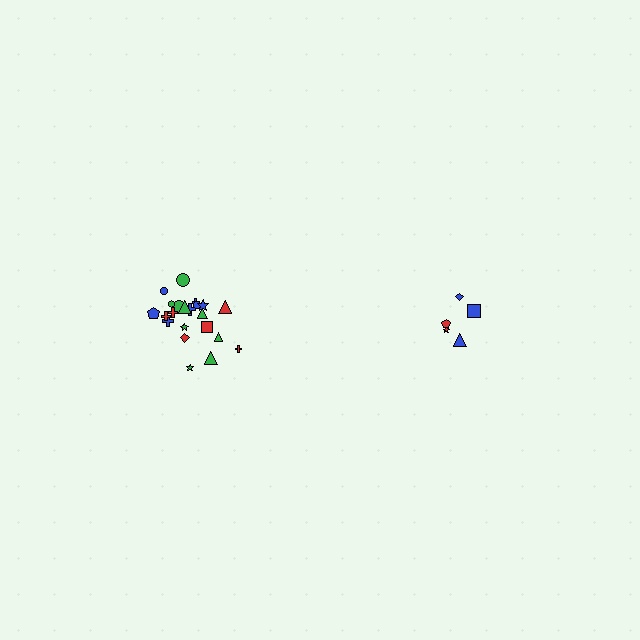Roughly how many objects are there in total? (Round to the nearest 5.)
Roughly 25 objects in total.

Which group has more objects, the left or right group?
The left group.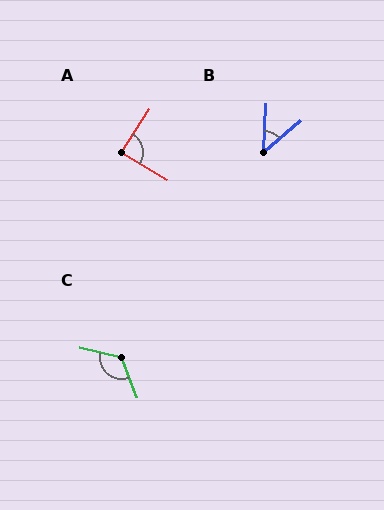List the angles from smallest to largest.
B (46°), A (88°), C (125°).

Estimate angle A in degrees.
Approximately 88 degrees.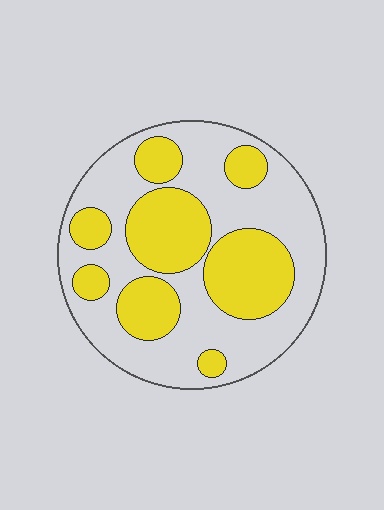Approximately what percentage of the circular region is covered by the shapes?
Approximately 40%.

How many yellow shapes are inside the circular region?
8.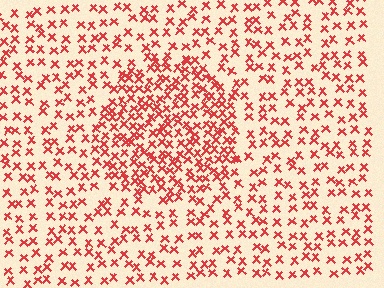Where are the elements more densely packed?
The elements are more densely packed inside the circle boundary.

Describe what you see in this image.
The image contains small red elements arranged at two different densities. A circle-shaped region is visible where the elements are more densely packed than the surrounding area.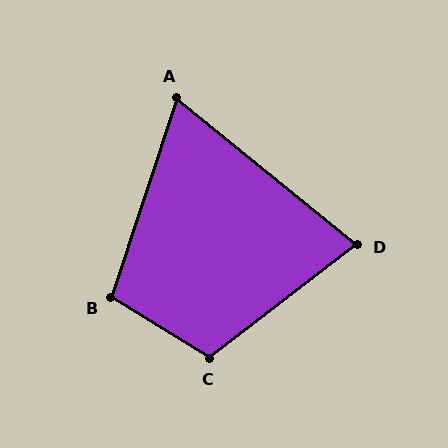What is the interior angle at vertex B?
Approximately 103 degrees (obtuse).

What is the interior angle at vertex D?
Approximately 77 degrees (acute).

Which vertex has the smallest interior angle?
A, at approximately 69 degrees.